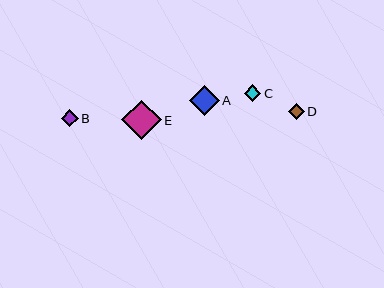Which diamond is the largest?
Diamond E is the largest with a size of approximately 39 pixels.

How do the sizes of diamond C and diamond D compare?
Diamond C and diamond D are approximately the same size.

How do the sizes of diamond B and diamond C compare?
Diamond B and diamond C are approximately the same size.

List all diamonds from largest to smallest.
From largest to smallest: E, A, B, C, D.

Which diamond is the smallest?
Diamond D is the smallest with a size of approximately 16 pixels.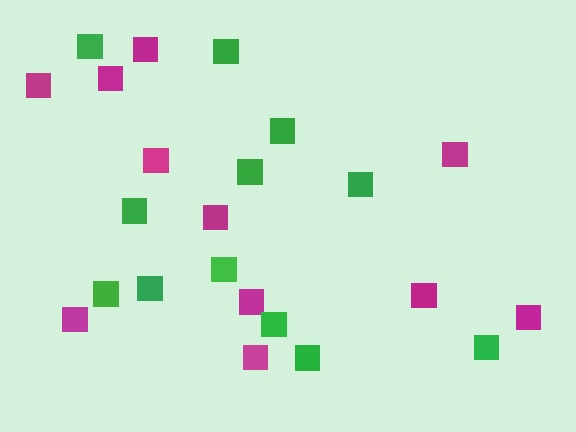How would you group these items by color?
There are 2 groups: one group of magenta squares (11) and one group of green squares (12).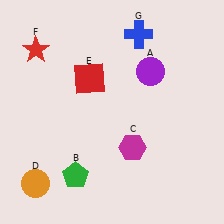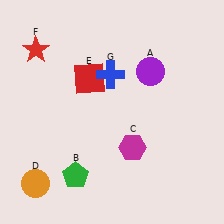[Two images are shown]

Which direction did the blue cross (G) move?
The blue cross (G) moved down.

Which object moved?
The blue cross (G) moved down.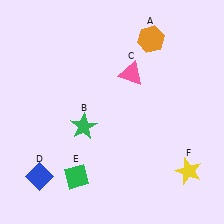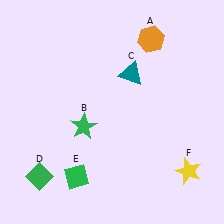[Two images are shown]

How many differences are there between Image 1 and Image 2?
There are 2 differences between the two images.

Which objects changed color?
C changed from pink to teal. D changed from blue to green.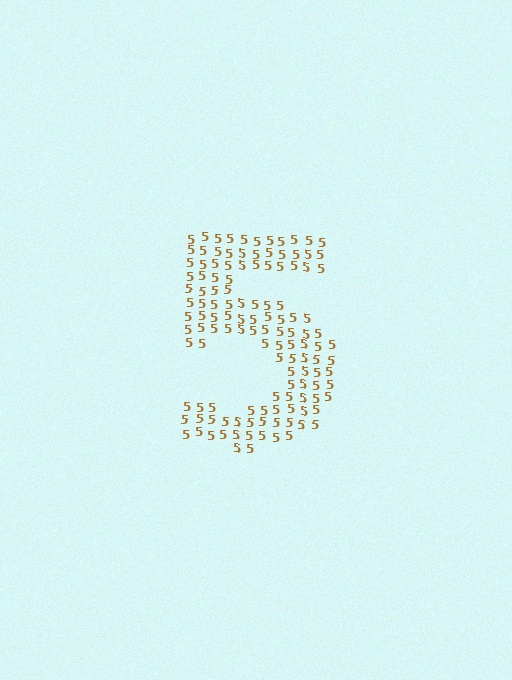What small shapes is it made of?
It is made of small digit 5's.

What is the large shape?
The large shape is the digit 5.